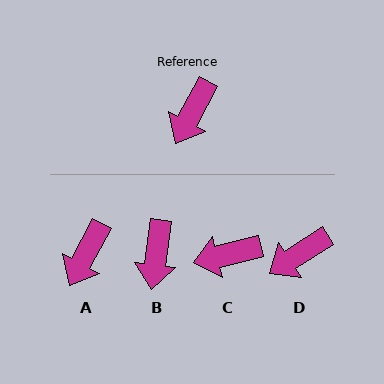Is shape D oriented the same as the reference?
No, it is off by about 29 degrees.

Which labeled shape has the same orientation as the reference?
A.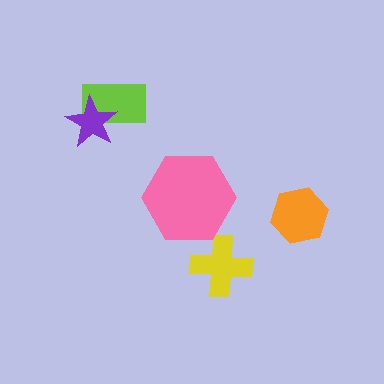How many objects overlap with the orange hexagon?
0 objects overlap with the orange hexagon.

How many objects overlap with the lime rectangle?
1 object overlaps with the lime rectangle.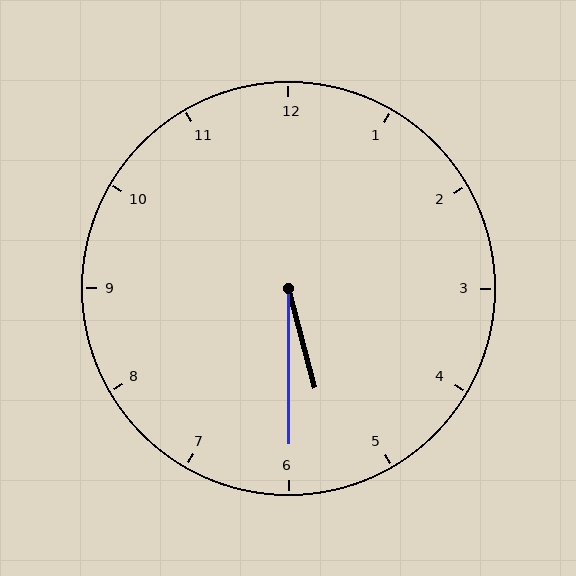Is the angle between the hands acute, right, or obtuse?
It is acute.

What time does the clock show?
5:30.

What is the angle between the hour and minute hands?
Approximately 15 degrees.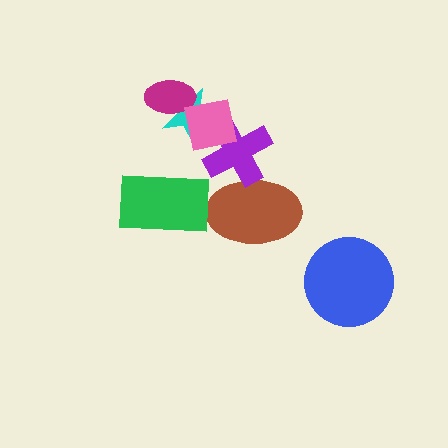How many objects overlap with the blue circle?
0 objects overlap with the blue circle.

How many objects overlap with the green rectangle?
0 objects overlap with the green rectangle.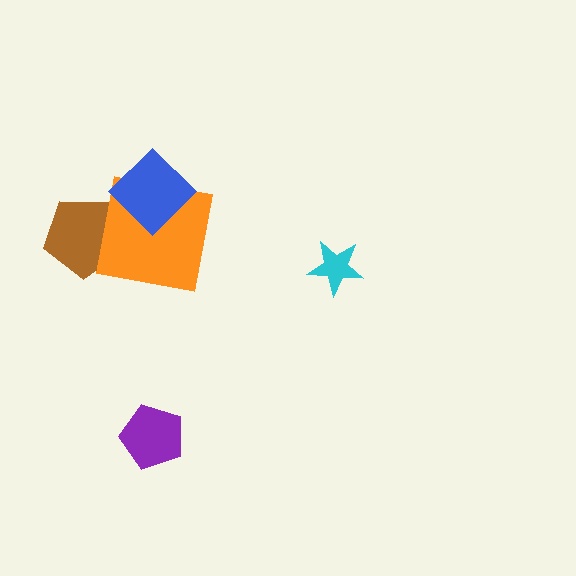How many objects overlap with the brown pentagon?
1 object overlaps with the brown pentagon.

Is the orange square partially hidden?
Yes, it is partially covered by another shape.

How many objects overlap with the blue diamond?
1 object overlaps with the blue diamond.